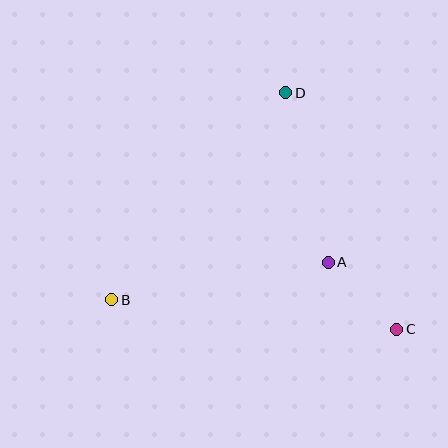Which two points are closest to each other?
Points A and C are closest to each other.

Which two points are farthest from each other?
Points B and C are farthest from each other.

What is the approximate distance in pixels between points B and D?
The distance between B and D is approximately 270 pixels.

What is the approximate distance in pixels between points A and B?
The distance between A and B is approximately 220 pixels.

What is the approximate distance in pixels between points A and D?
The distance between A and D is approximately 174 pixels.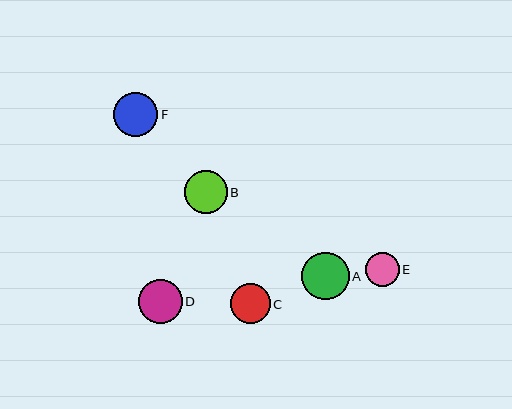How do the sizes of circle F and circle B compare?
Circle F and circle B are approximately the same size.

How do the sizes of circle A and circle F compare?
Circle A and circle F are approximately the same size.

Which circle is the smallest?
Circle E is the smallest with a size of approximately 34 pixels.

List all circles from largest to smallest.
From largest to smallest: A, F, D, B, C, E.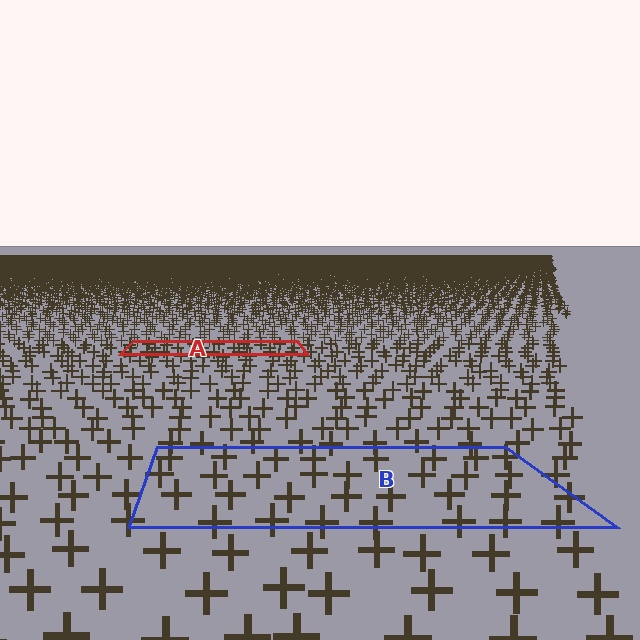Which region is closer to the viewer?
Region B is closer. The texture elements there are larger and more spread out.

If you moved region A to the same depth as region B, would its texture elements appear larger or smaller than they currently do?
They would appear larger. At a closer depth, the same texture elements are projected at a bigger on-screen size.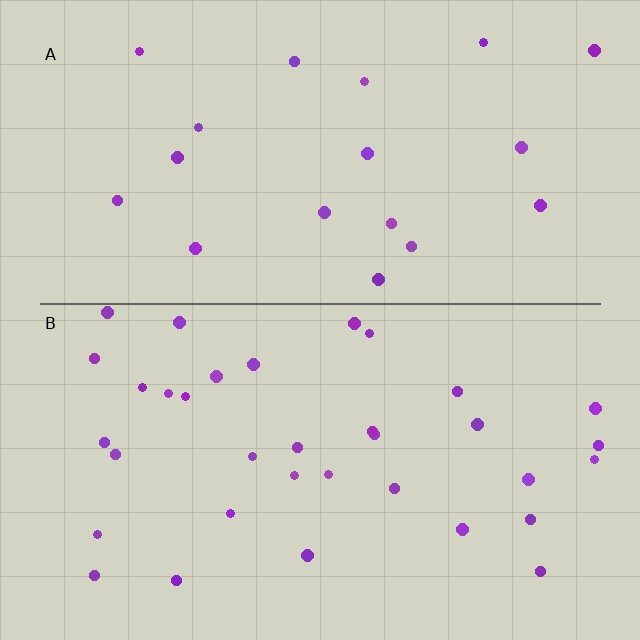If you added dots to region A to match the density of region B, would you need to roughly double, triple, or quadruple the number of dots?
Approximately double.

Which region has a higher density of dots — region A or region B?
B (the bottom).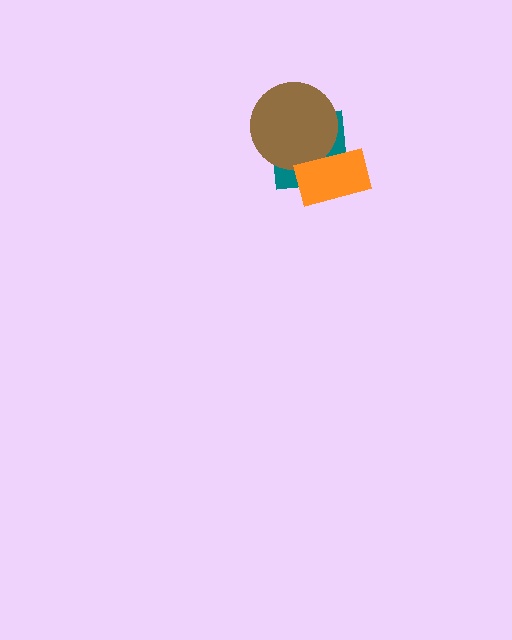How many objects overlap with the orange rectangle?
2 objects overlap with the orange rectangle.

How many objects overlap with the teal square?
2 objects overlap with the teal square.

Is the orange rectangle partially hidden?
No, no other shape covers it.